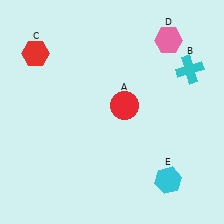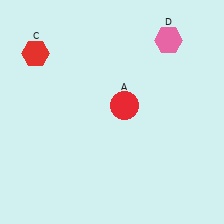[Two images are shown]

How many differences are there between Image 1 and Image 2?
There are 2 differences between the two images.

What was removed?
The cyan cross (B), the cyan hexagon (E) were removed in Image 2.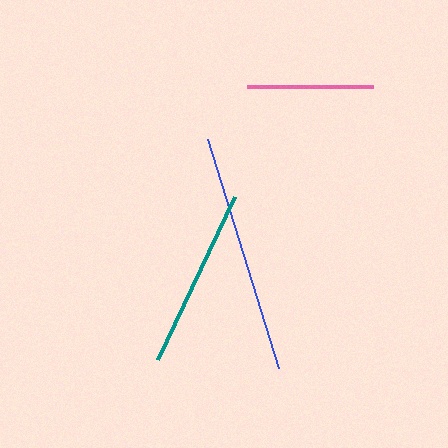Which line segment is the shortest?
The pink line is the shortest at approximately 126 pixels.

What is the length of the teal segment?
The teal segment is approximately 180 pixels long.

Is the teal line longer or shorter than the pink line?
The teal line is longer than the pink line.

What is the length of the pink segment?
The pink segment is approximately 126 pixels long.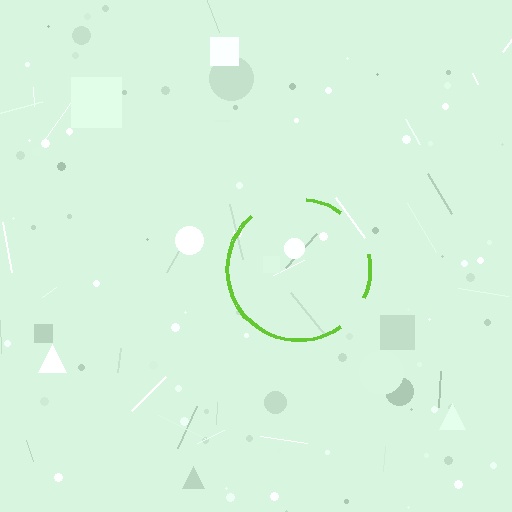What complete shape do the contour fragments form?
The contour fragments form a circle.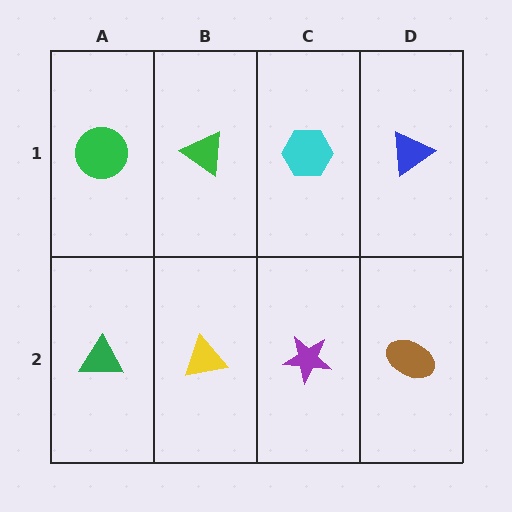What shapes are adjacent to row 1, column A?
A green triangle (row 2, column A), a green triangle (row 1, column B).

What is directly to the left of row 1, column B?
A green circle.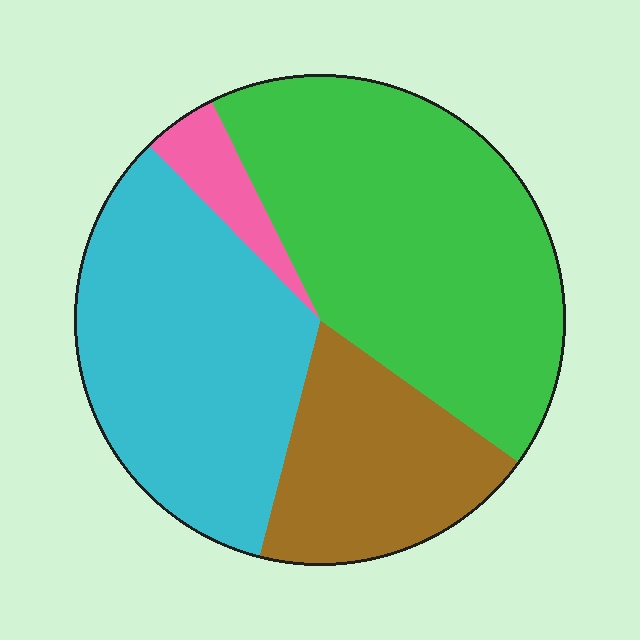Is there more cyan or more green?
Green.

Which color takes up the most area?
Green, at roughly 40%.